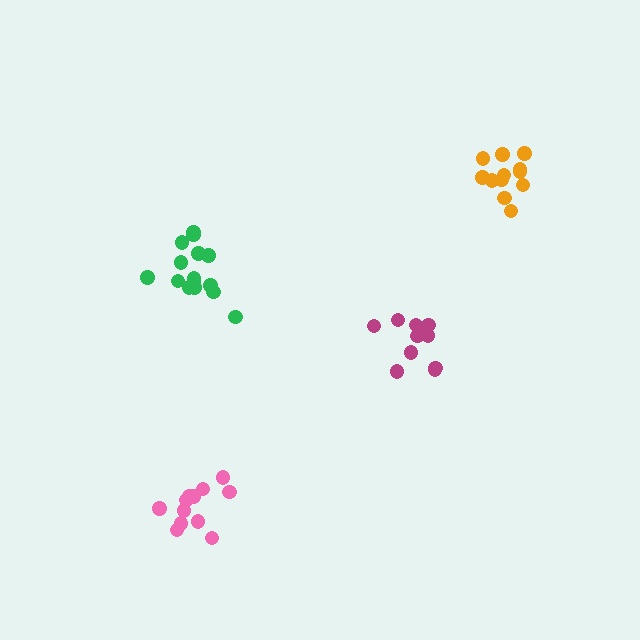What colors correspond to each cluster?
The clusters are colored: magenta, green, pink, orange.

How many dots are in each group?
Group 1: 11 dots, Group 2: 15 dots, Group 3: 13 dots, Group 4: 12 dots (51 total).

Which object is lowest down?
The pink cluster is bottommost.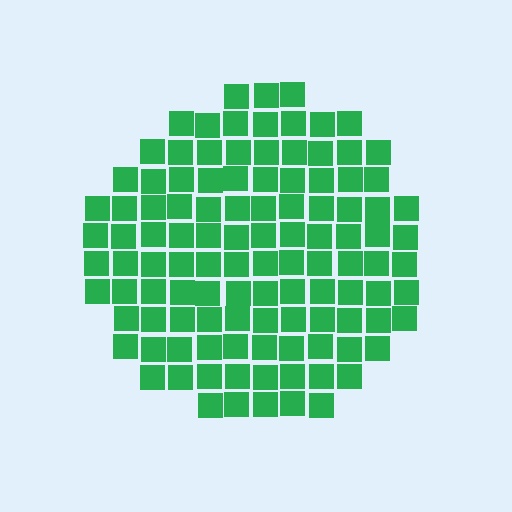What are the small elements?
The small elements are squares.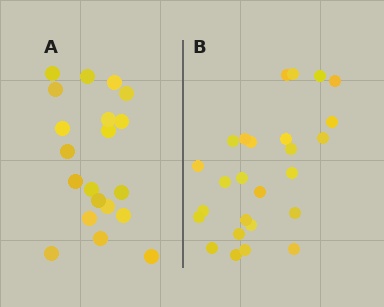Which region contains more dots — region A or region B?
Region B (the right region) has more dots.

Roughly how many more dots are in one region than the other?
Region B has about 6 more dots than region A.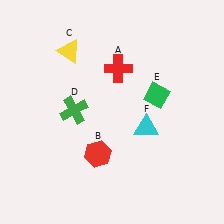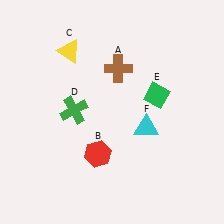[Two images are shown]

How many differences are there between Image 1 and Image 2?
There is 1 difference between the two images.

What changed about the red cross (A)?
In Image 1, A is red. In Image 2, it changed to brown.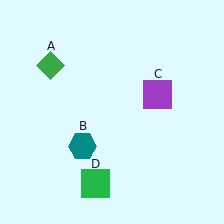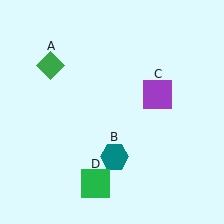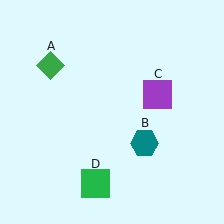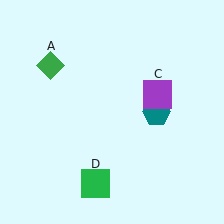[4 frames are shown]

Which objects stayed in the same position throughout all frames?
Green diamond (object A) and purple square (object C) and green square (object D) remained stationary.